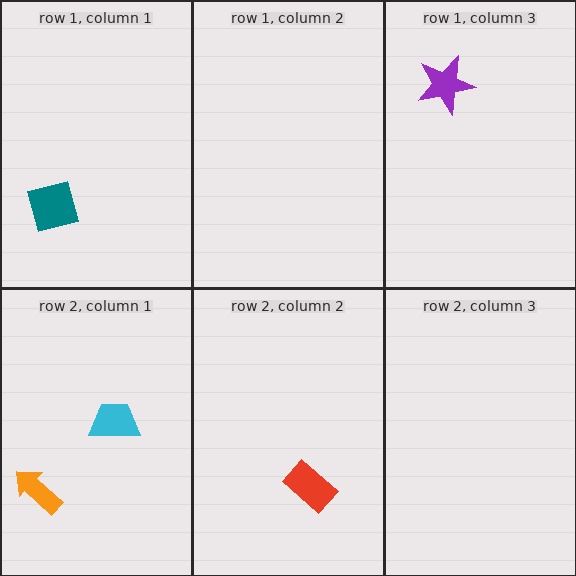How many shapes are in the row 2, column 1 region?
2.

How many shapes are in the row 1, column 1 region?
1.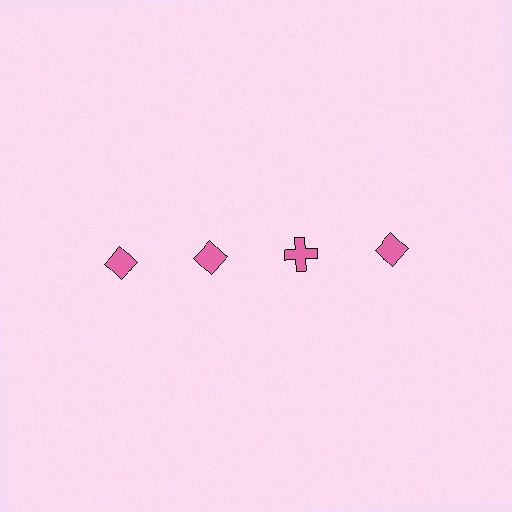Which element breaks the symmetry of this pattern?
The pink cross in the top row, center column breaks the symmetry. All other shapes are pink diamonds.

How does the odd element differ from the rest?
It has a different shape: cross instead of diamond.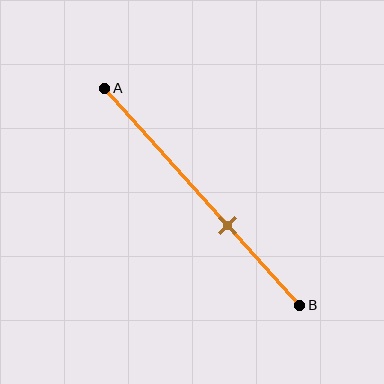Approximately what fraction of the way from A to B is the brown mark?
The brown mark is approximately 65% of the way from A to B.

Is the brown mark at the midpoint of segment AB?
No, the mark is at about 65% from A, not at the 50% midpoint.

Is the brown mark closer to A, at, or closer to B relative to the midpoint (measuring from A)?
The brown mark is closer to point B than the midpoint of segment AB.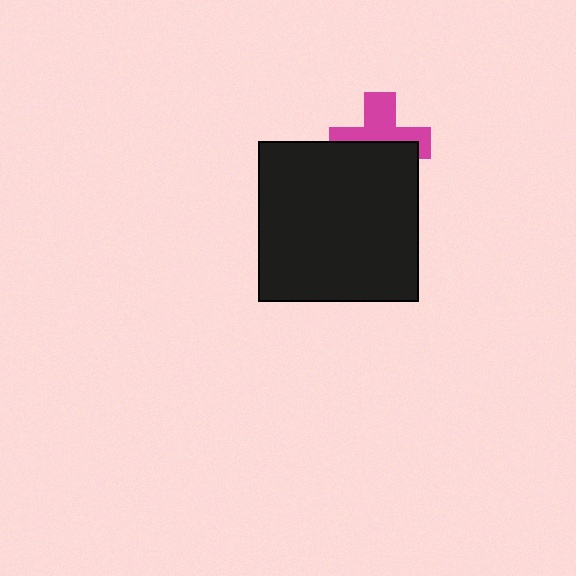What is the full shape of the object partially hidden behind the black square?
The partially hidden object is a magenta cross.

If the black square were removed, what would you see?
You would see the complete magenta cross.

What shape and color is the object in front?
The object in front is a black square.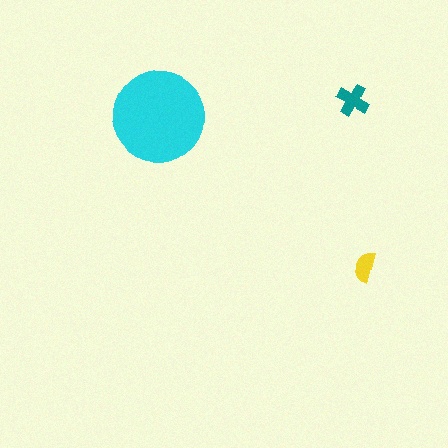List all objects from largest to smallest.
The cyan circle, the teal cross, the yellow semicircle.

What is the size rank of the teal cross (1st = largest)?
2nd.